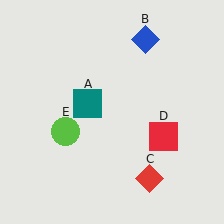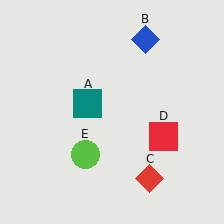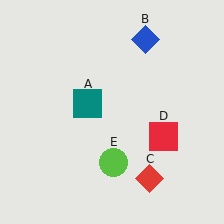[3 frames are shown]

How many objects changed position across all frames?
1 object changed position: lime circle (object E).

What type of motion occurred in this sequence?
The lime circle (object E) rotated counterclockwise around the center of the scene.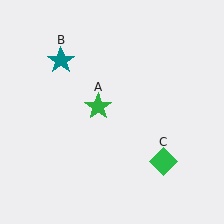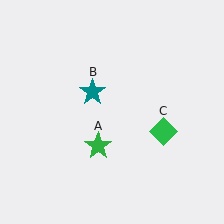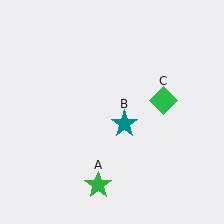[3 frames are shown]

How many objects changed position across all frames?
3 objects changed position: green star (object A), teal star (object B), green diamond (object C).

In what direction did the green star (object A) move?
The green star (object A) moved down.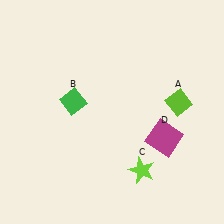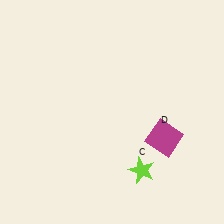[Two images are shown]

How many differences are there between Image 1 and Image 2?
There are 2 differences between the two images.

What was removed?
The green diamond (B), the lime diamond (A) were removed in Image 2.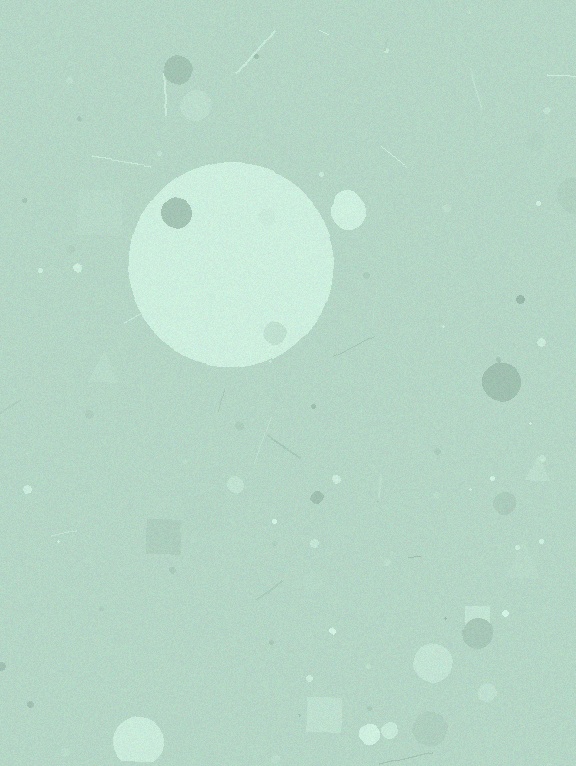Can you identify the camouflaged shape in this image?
The camouflaged shape is a circle.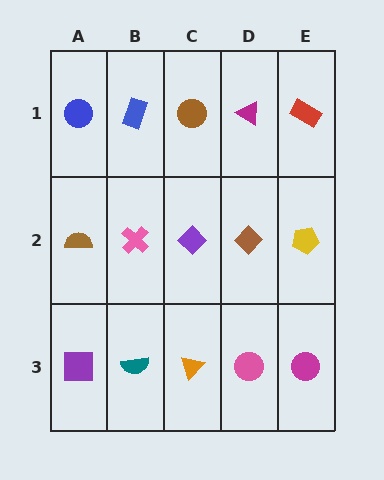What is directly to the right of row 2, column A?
A pink cross.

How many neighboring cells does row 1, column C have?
3.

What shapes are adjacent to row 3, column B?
A pink cross (row 2, column B), a purple square (row 3, column A), an orange triangle (row 3, column C).